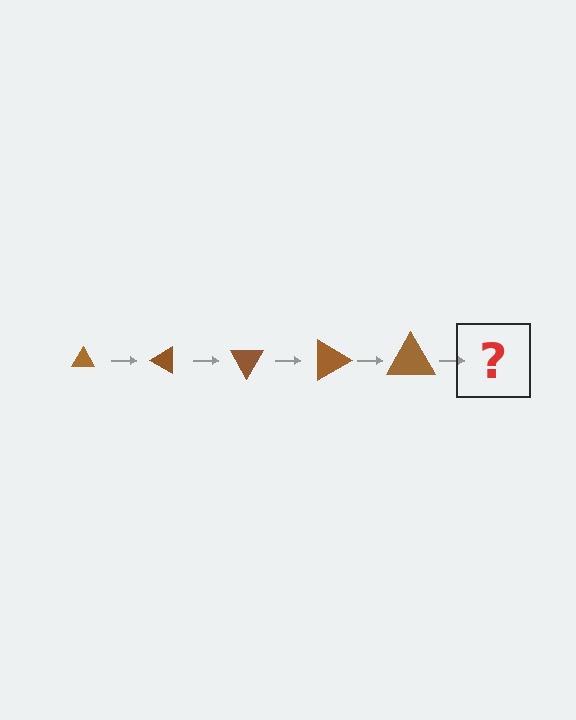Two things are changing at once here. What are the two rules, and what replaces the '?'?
The two rules are that the triangle grows larger each step and it rotates 30 degrees each step. The '?' should be a triangle, larger than the previous one and rotated 150 degrees from the start.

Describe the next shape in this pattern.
It should be a triangle, larger than the previous one and rotated 150 degrees from the start.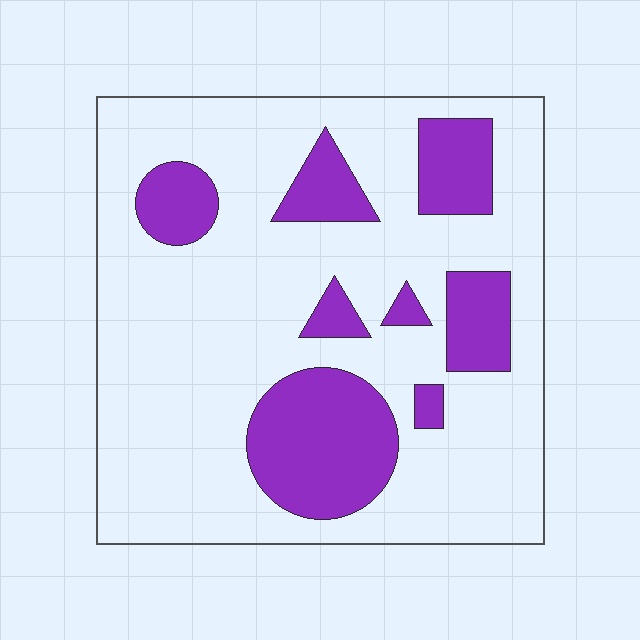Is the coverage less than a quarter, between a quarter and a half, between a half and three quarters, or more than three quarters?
Less than a quarter.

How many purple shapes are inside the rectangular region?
8.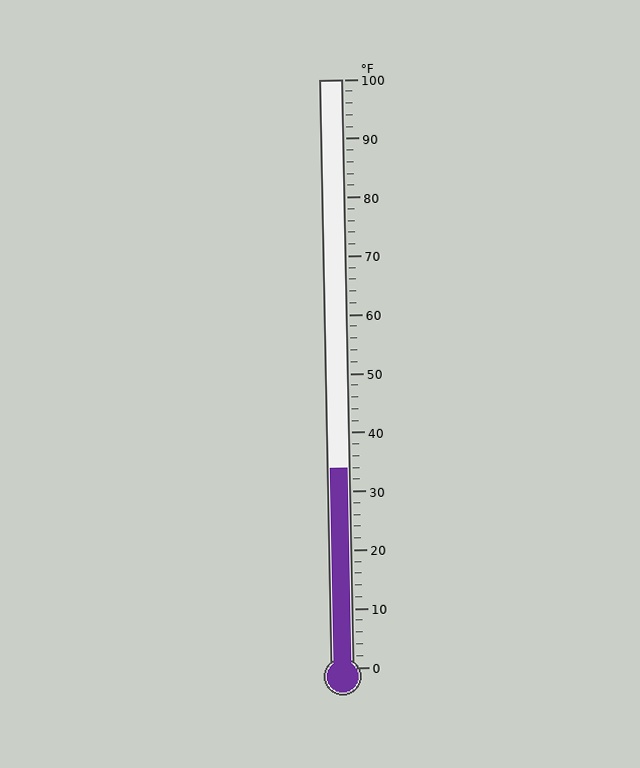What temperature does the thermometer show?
The thermometer shows approximately 34°F.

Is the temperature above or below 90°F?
The temperature is below 90°F.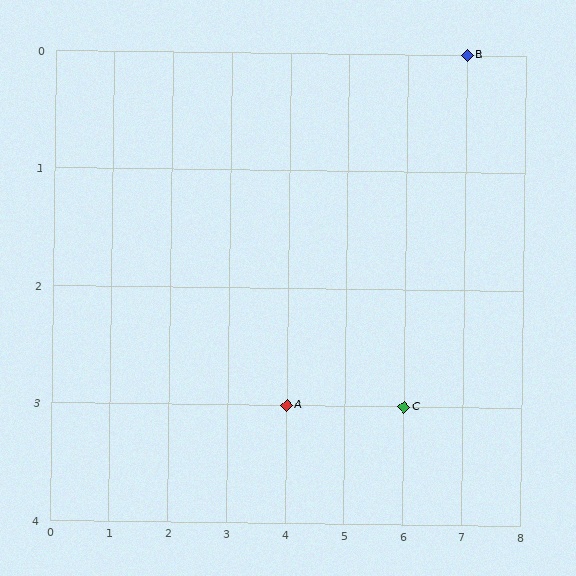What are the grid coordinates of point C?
Point C is at grid coordinates (6, 3).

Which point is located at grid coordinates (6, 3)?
Point C is at (6, 3).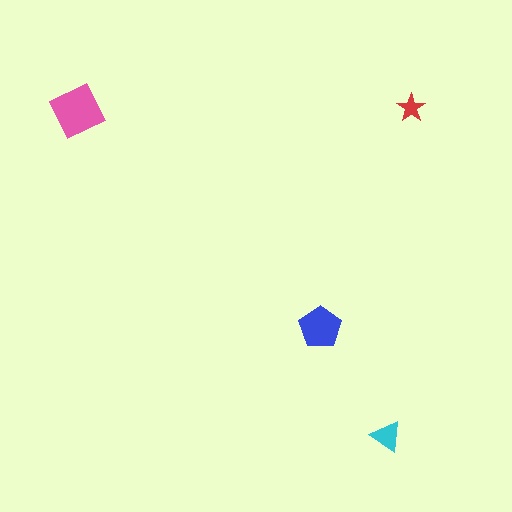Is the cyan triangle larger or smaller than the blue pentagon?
Smaller.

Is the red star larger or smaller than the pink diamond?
Smaller.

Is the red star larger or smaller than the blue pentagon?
Smaller.